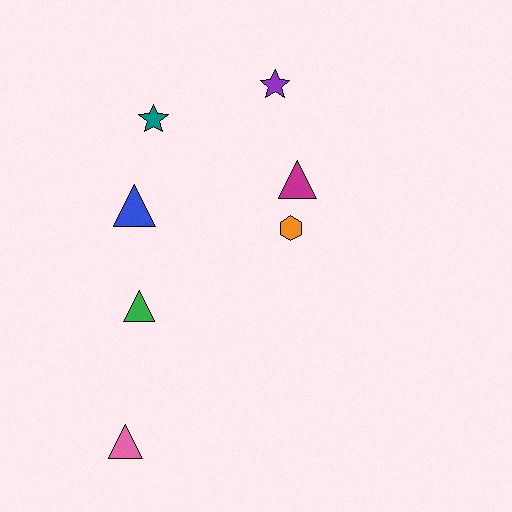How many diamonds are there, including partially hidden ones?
There are no diamonds.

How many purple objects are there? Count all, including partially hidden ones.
There is 1 purple object.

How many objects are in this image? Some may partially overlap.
There are 7 objects.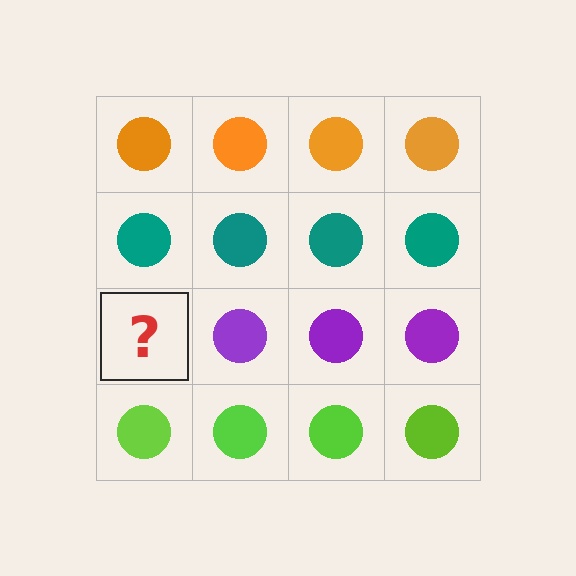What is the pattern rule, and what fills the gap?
The rule is that each row has a consistent color. The gap should be filled with a purple circle.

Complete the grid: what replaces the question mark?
The question mark should be replaced with a purple circle.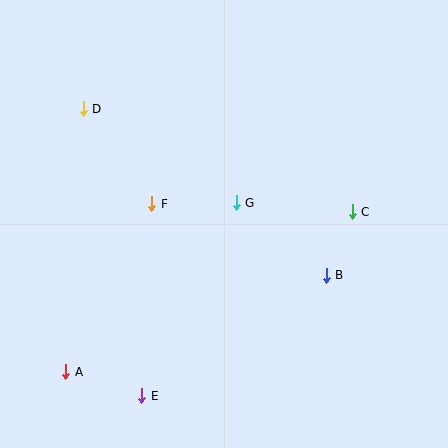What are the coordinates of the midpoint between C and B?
The midpoint between C and B is at (339, 243).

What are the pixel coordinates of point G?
Point G is at (236, 203).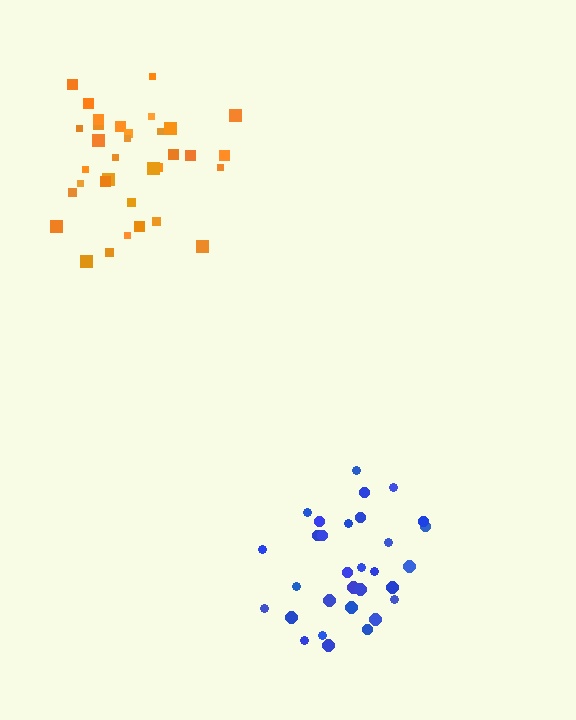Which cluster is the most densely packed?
Orange.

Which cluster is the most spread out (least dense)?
Blue.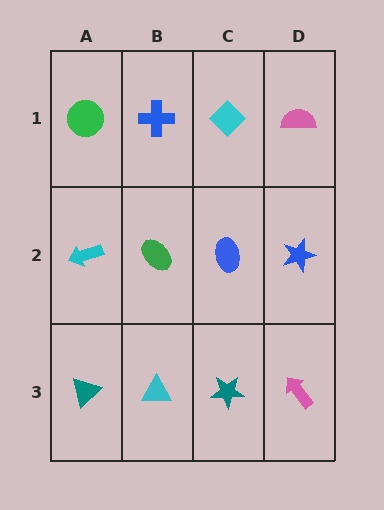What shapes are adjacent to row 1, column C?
A blue ellipse (row 2, column C), a blue cross (row 1, column B), a pink semicircle (row 1, column D).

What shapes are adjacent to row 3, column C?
A blue ellipse (row 2, column C), a cyan triangle (row 3, column B), a pink arrow (row 3, column D).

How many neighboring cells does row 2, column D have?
3.